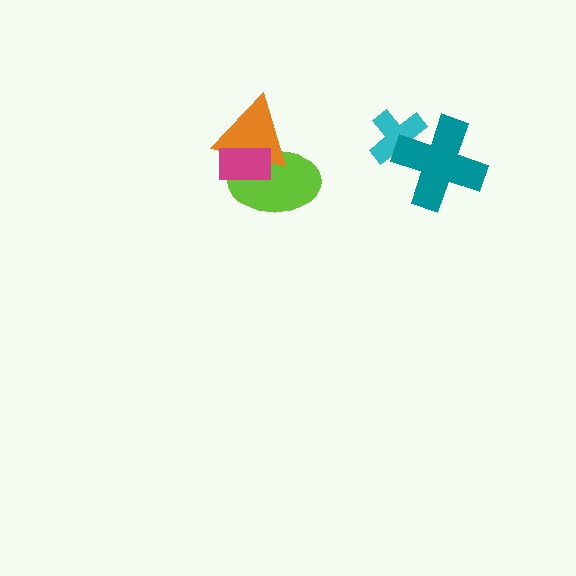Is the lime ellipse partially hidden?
Yes, it is partially covered by another shape.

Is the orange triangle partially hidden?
Yes, it is partially covered by another shape.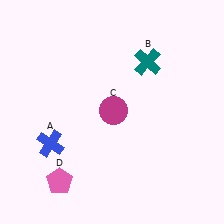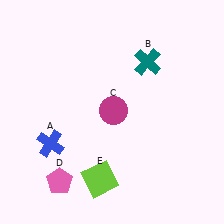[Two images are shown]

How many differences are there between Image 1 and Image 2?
There is 1 difference between the two images.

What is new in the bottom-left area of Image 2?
A lime square (E) was added in the bottom-left area of Image 2.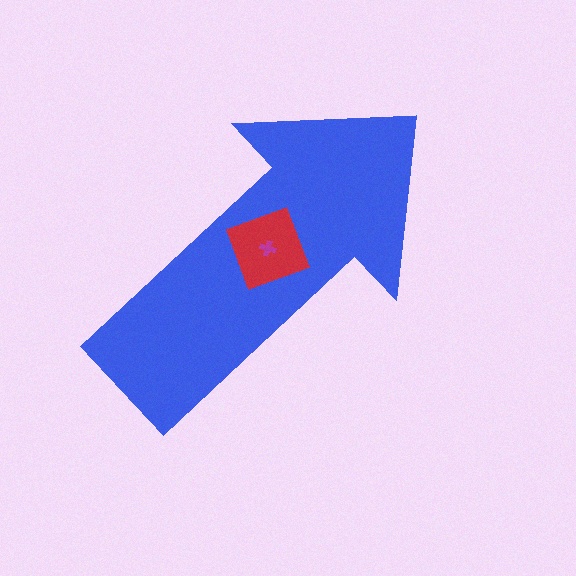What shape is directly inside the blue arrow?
The red square.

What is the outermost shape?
The blue arrow.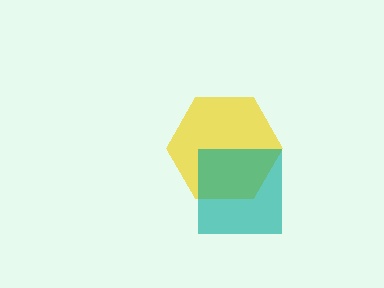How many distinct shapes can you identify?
There are 2 distinct shapes: a yellow hexagon, a teal square.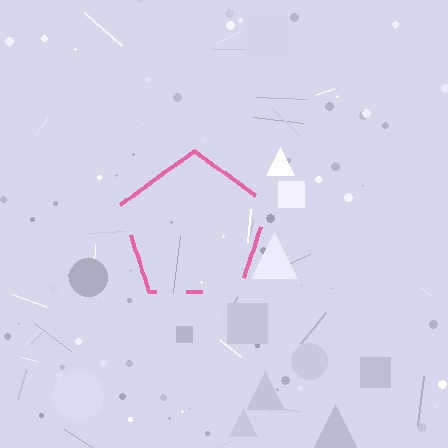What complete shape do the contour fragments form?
The contour fragments form a pentagon.